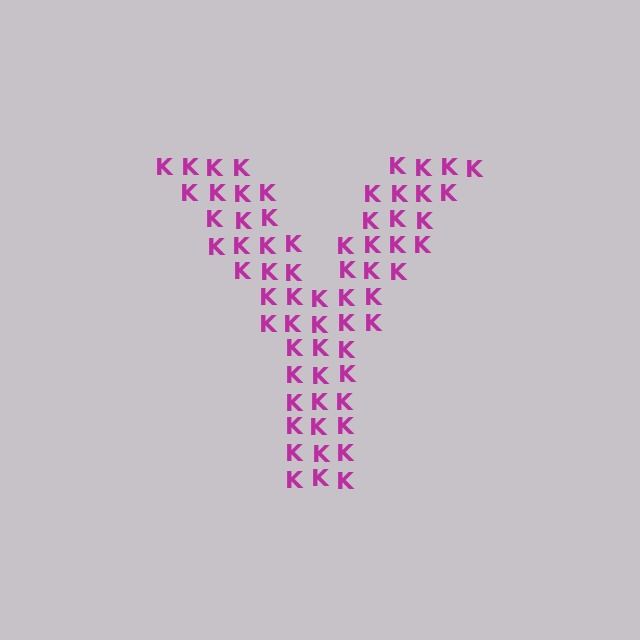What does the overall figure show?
The overall figure shows the letter Y.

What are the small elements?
The small elements are letter K's.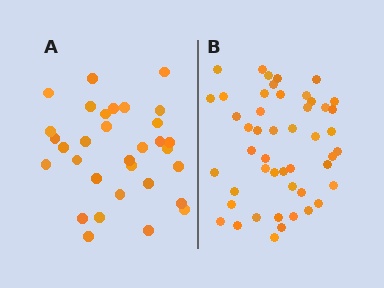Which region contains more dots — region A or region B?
Region B (the right region) has more dots.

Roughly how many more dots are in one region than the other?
Region B has approximately 15 more dots than region A.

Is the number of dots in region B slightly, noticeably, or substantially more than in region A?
Region B has substantially more. The ratio is roughly 1.5 to 1.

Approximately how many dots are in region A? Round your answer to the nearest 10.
About 30 dots. (The exact count is 32, which rounds to 30.)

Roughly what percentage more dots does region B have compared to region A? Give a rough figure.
About 50% more.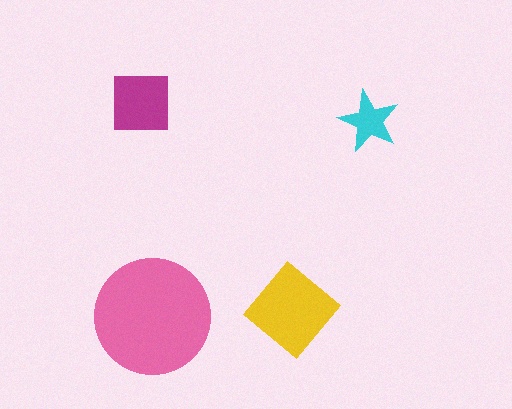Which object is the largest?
The pink circle.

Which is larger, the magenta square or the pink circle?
The pink circle.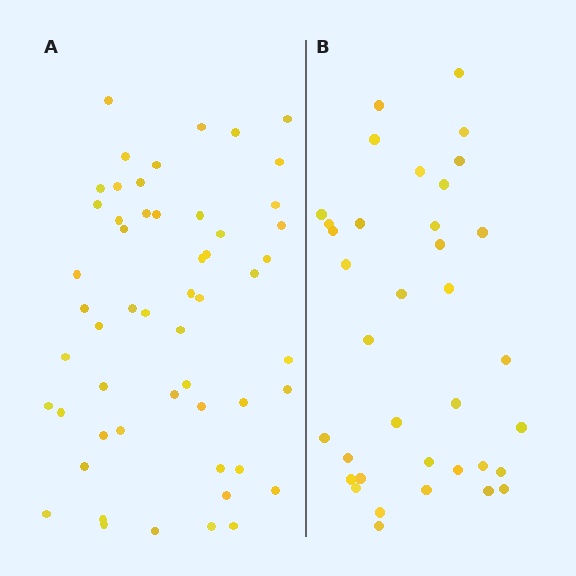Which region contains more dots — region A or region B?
Region A (the left region) has more dots.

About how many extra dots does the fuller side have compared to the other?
Region A has approximately 20 more dots than region B.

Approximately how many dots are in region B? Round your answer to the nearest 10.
About 40 dots. (The exact count is 36, which rounds to 40.)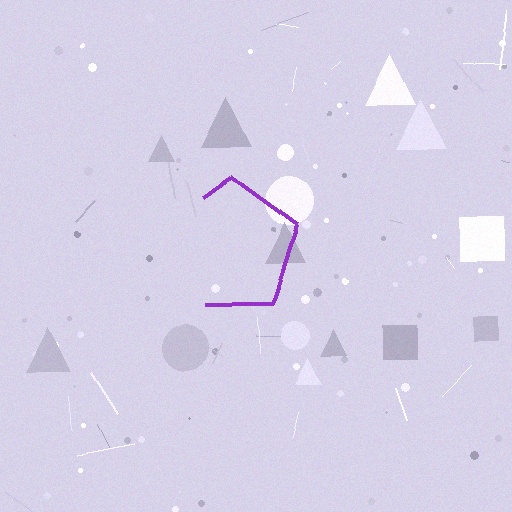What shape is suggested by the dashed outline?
The dashed outline suggests a pentagon.